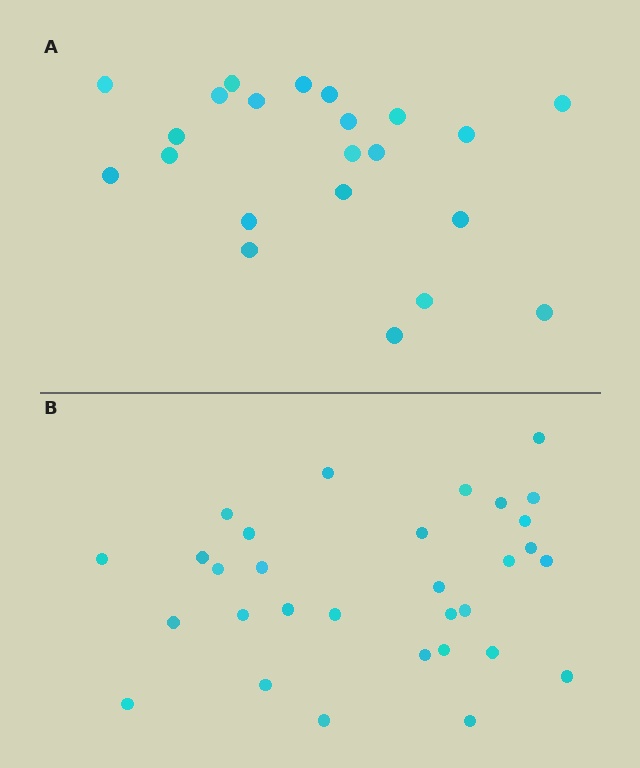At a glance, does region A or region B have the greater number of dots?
Region B (the bottom region) has more dots.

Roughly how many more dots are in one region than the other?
Region B has roughly 8 or so more dots than region A.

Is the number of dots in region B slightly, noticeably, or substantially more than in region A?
Region B has noticeably more, but not dramatically so. The ratio is roughly 1.4 to 1.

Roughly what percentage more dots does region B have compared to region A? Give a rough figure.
About 40% more.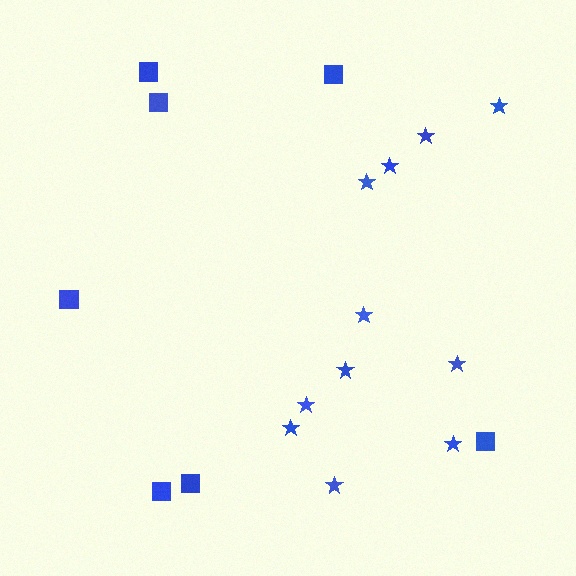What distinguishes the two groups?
There are 2 groups: one group of squares (7) and one group of stars (11).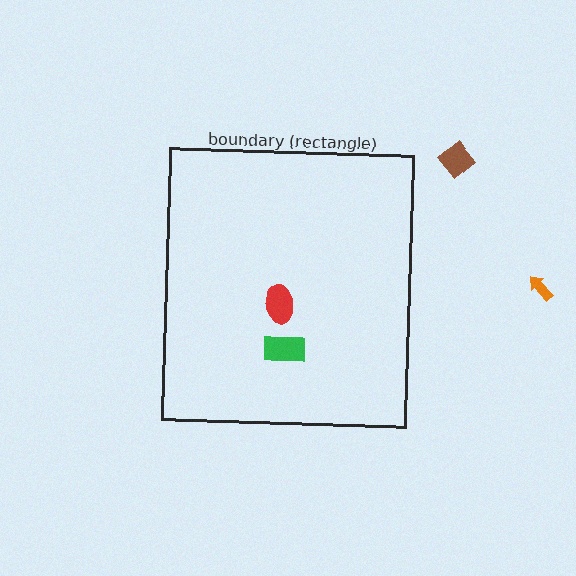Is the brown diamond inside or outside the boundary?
Outside.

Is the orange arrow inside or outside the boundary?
Outside.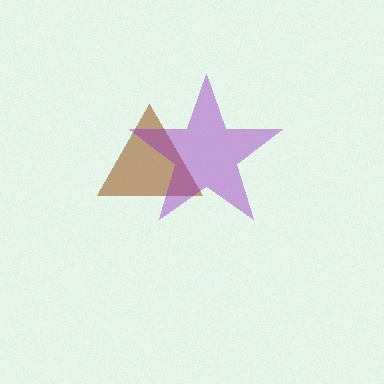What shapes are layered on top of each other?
The layered shapes are: a brown triangle, a purple star.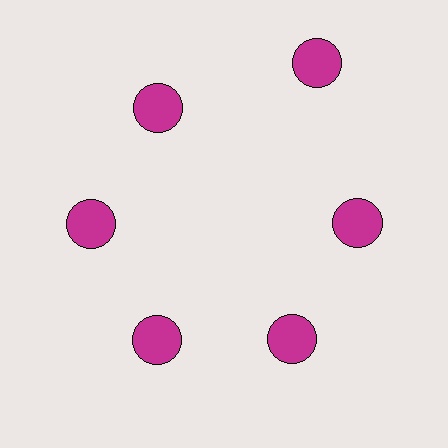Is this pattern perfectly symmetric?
No. The 6 magenta circles are arranged in a ring, but one element near the 1 o'clock position is pushed outward from the center, breaking the 6-fold rotational symmetry.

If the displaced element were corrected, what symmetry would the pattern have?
It would have 6-fold rotational symmetry — the pattern would map onto itself every 60 degrees.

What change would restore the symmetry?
The symmetry would be restored by moving it inward, back onto the ring so that all 6 circles sit at equal angles and equal distance from the center.